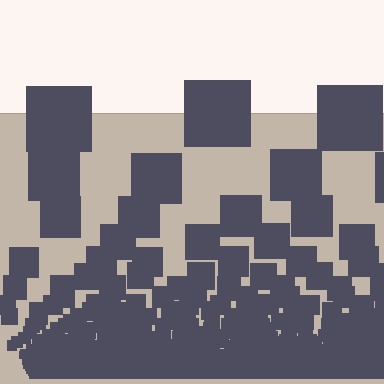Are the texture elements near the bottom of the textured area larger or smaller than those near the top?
Smaller. The gradient is inverted — elements near the bottom are smaller and denser.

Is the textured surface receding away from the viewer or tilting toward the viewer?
The surface appears to tilt toward the viewer. Texture elements get larger and sparser toward the top.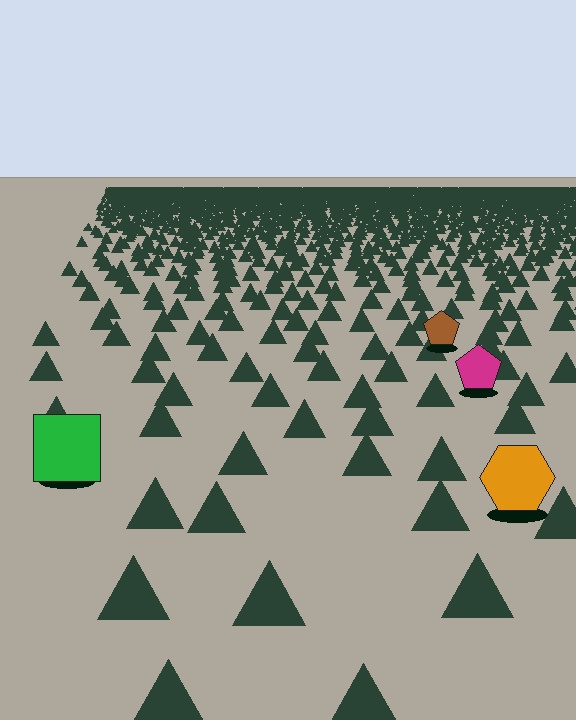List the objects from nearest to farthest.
From nearest to farthest: the orange hexagon, the green square, the magenta pentagon, the brown pentagon.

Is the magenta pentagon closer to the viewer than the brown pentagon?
Yes. The magenta pentagon is closer — you can tell from the texture gradient: the ground texture is coarser near it.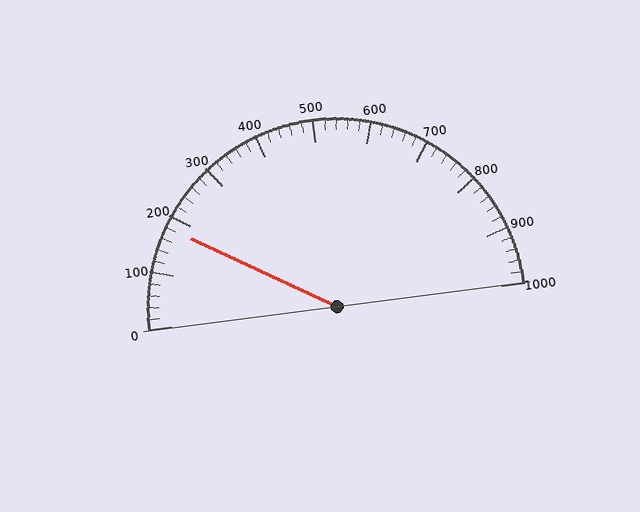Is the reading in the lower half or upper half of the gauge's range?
The reading is in the lower half of the range (0 to 1000).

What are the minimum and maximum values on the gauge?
The gauge ranges from 0 to 1000.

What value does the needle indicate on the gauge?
The needle indicates approximately 180.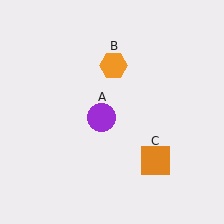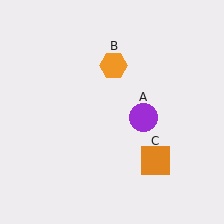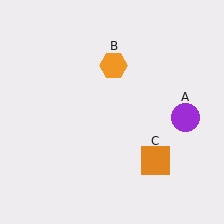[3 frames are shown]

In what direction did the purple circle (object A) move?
The purple circle (object A) moved right.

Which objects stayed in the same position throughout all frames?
Orange hexagon (object B) and orange square (object C) remained stationary.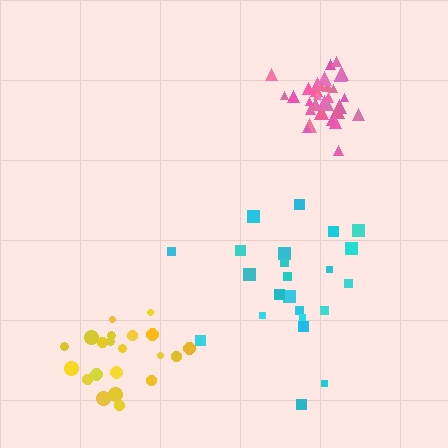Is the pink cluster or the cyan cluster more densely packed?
Pink.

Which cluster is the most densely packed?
Pink.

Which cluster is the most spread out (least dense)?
Cyan.